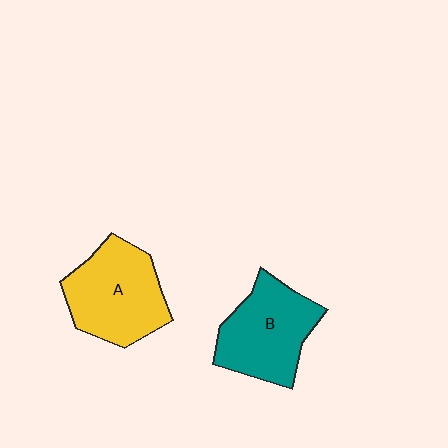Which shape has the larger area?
Shape A (yellow).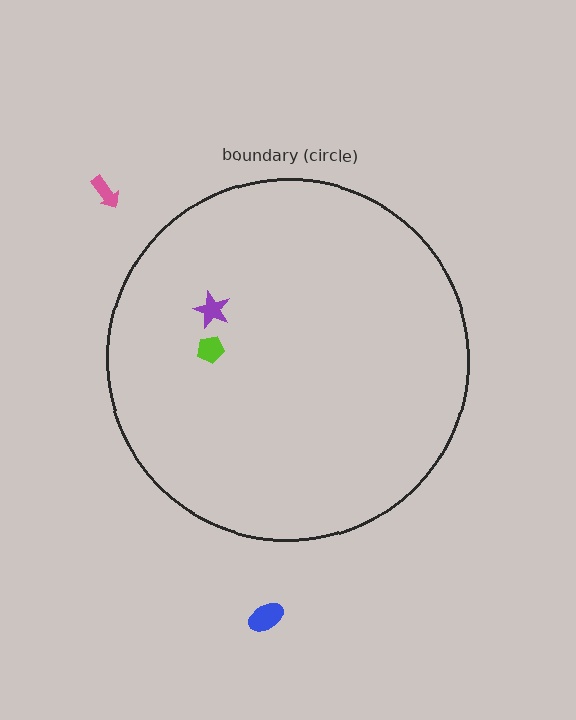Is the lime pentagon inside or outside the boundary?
Inside.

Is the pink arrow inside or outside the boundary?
Outside.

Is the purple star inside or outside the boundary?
Inside.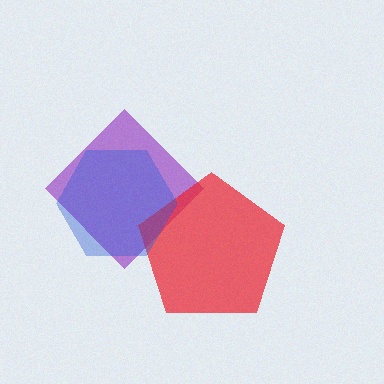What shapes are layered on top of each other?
The layered shapes are: a purple diamond, a red pentagon, a blue hexagon.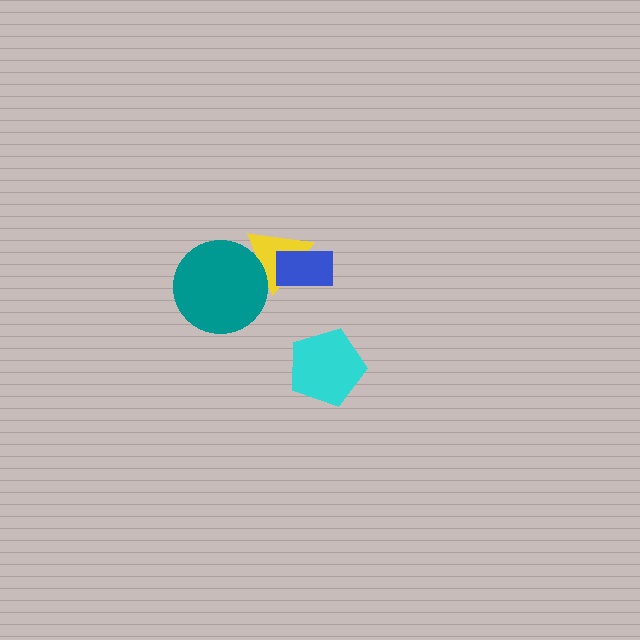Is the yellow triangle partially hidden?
Yes, it is partially covered by another shape.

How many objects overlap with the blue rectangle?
1 object overlaps with the blue rectangle.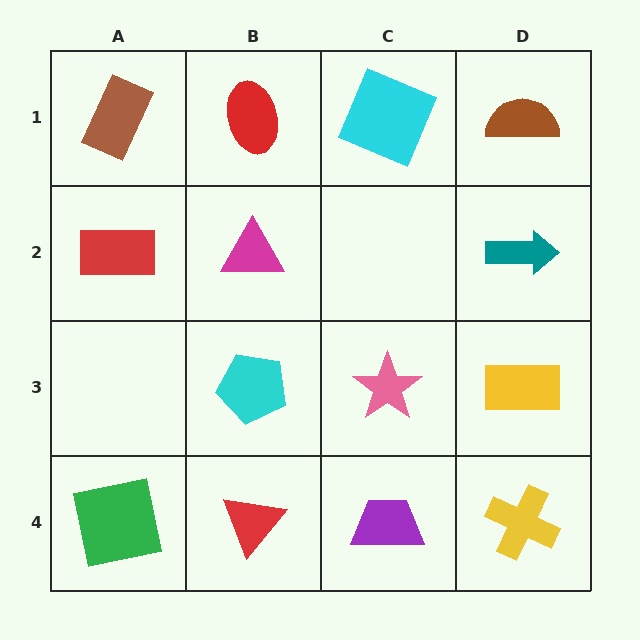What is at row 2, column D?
A teal arrow.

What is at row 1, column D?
A brown semicircle.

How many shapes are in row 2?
3 shapes.